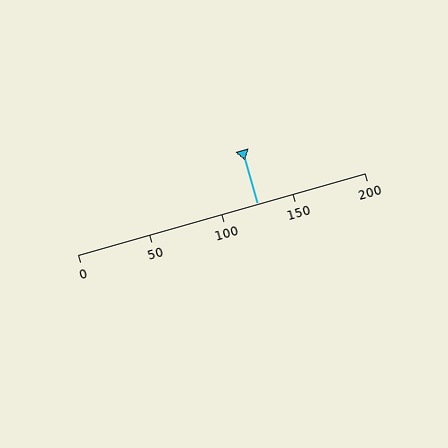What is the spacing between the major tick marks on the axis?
The major ticks are spaced 50 apart.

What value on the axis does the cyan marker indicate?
The marker indicates approximately 125.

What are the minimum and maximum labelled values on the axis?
The axis runs from 0 to 200.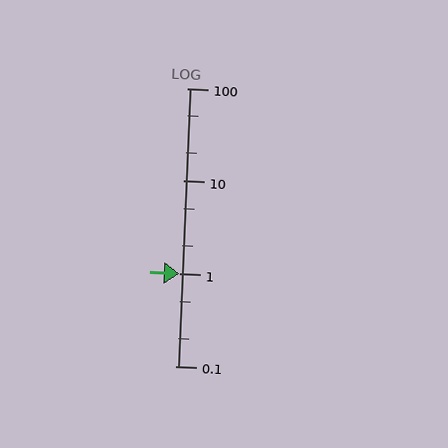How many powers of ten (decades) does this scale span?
The scale spans 3 decades, from 0.1 to 100.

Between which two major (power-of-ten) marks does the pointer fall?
The pointer is between 1 and 10.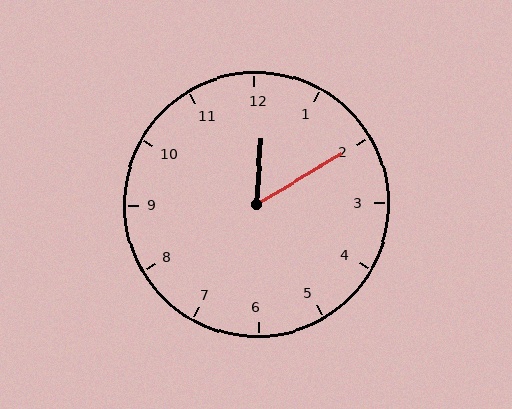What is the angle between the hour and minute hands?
Approximately 55 degrees.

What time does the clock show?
12:10.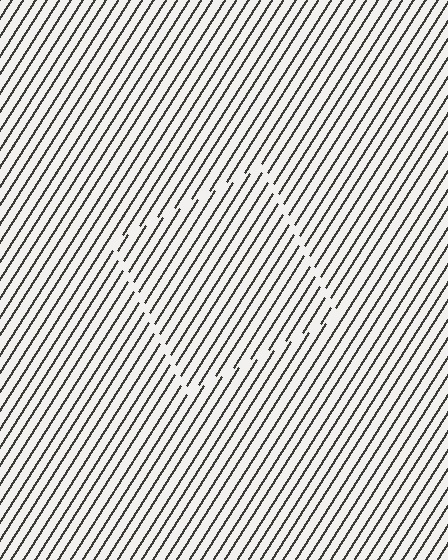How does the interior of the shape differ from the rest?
The interior of the shape contains the same grating, shifted by half a period — the contour is defined by the phase discontinuity where line-ends from the inner and outer gratings abut.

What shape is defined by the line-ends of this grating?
An illusory square. The interior of the shape contains the same grating, shifted by half a period — the contour is defined by the phase discontinuity where line-ends from the inner and outer gratings abut.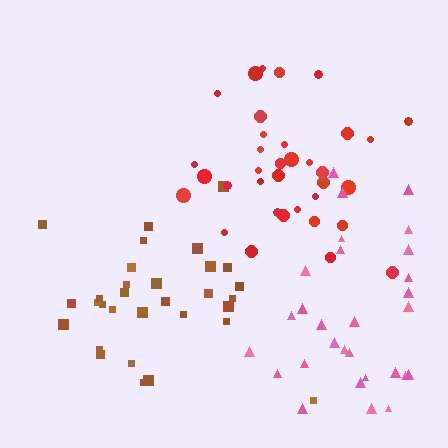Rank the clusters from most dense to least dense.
brown, red, pink.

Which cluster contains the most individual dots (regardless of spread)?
Red (35).